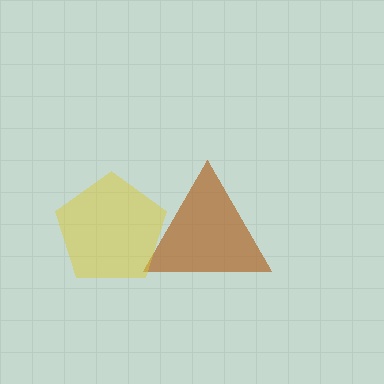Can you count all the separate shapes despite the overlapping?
Yes, there are 2 separate shapes.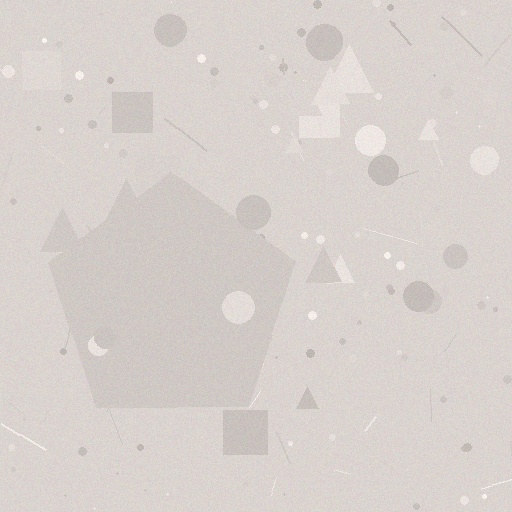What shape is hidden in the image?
A pentagon is hidden in the image.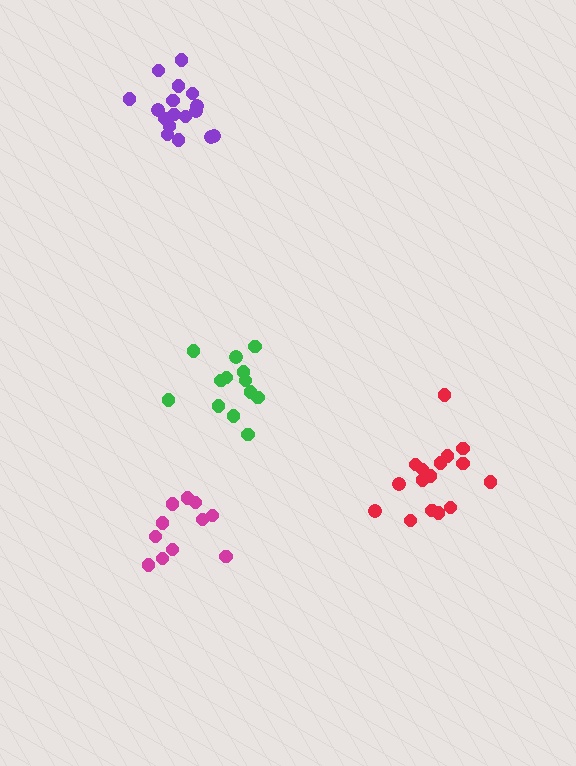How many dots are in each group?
Group 1: 13 dots, Group 2: 16 dots, Group 3: 11 dots, Group 4: 17 dots (57 total).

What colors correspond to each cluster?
The clusters are colored: green, red, magenta, purple.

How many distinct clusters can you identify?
There are 4 distinct clusters.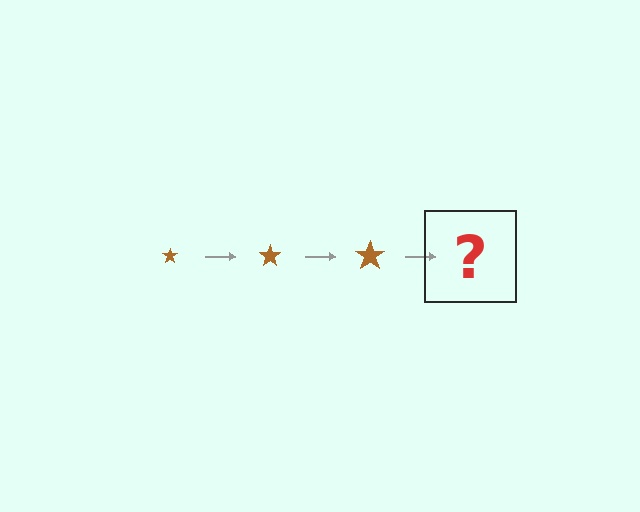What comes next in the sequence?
The next element should be a brown star, larger than the previous one.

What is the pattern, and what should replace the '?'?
The pattern is that the star gets progressively larger each step. The '?' should be a brown star, larger than the previous one.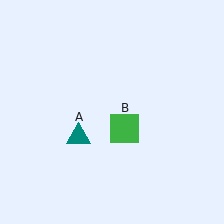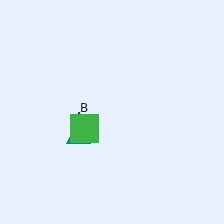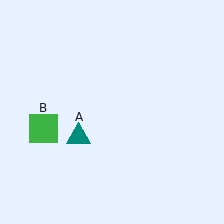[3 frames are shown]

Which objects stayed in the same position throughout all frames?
Teal triangle (object A) remained stationary.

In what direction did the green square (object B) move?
The green square (object B) moved left.